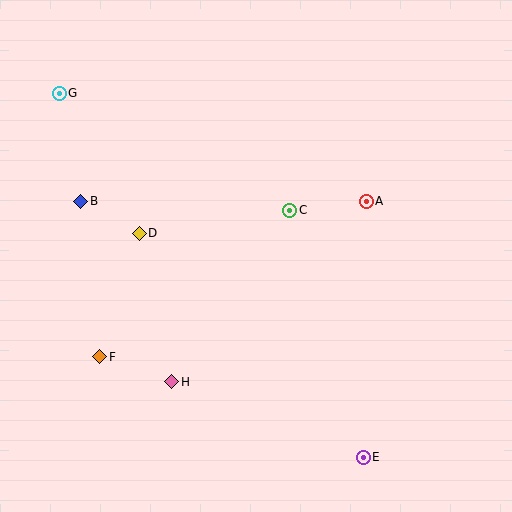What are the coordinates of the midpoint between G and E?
The midpoint between G and E is at (211, 275).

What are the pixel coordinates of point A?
Point A is at (366, 201).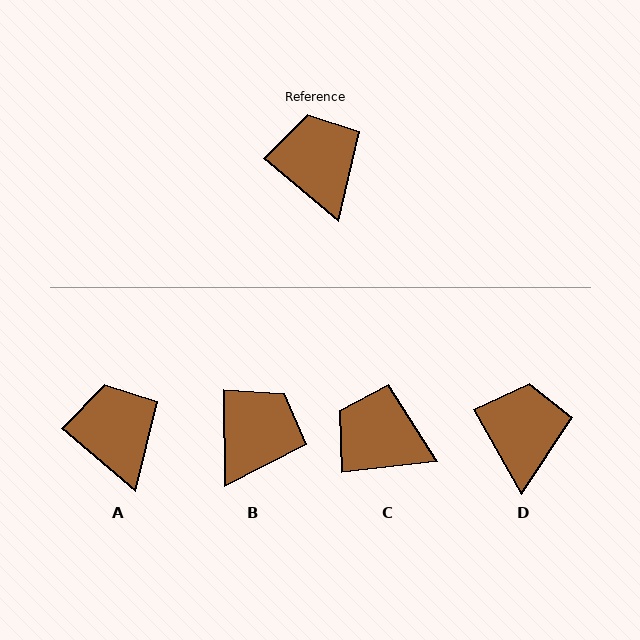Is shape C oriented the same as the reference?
No, it is off by about 46 degrees.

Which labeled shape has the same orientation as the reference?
A.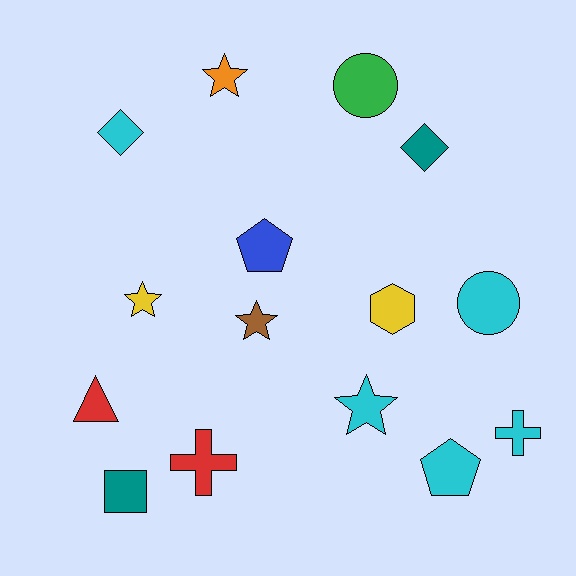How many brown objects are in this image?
There is 1 brown object.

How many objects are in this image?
There are 15 objects.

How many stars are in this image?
There are 4 stars.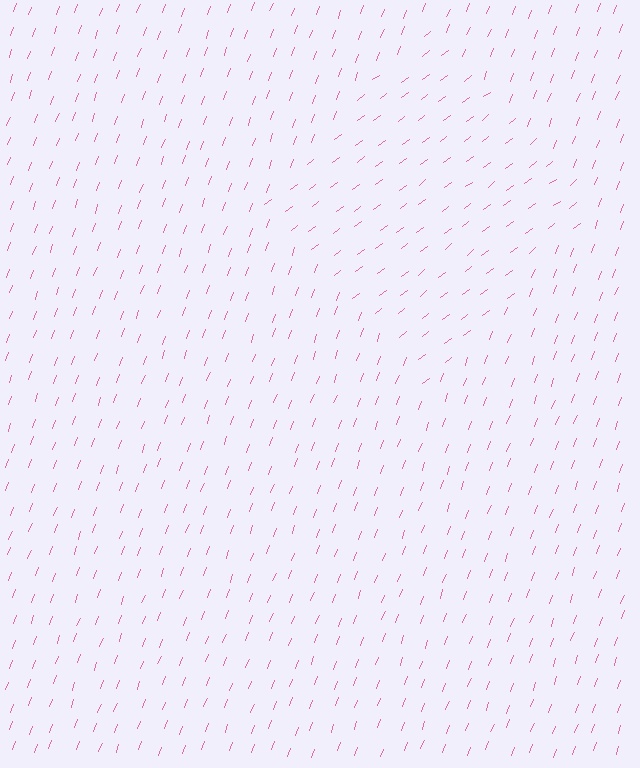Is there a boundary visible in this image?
Yes, there is a texture boundary formed by a change in line orientation.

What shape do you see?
I see a diamond.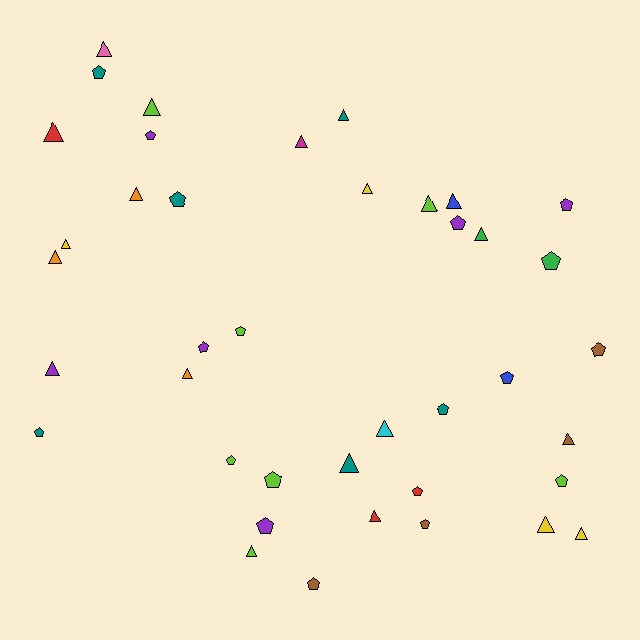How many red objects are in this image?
There are 3 red objects.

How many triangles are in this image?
There are 21 triangles.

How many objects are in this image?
There are 40 objects.